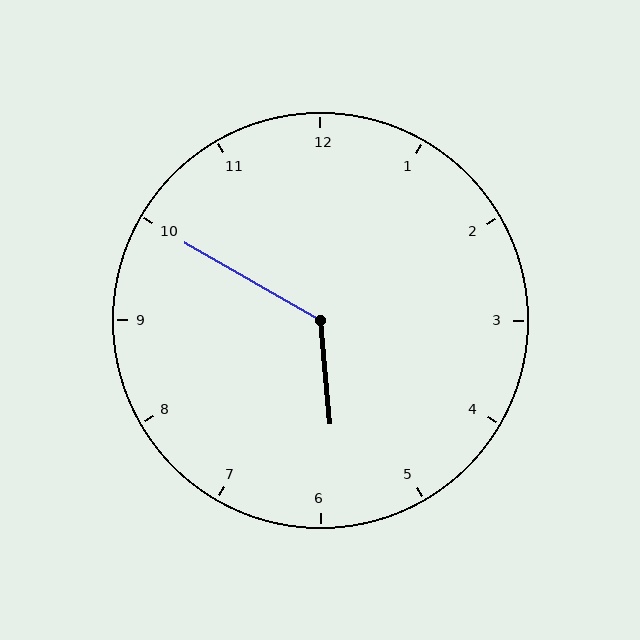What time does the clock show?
5:50.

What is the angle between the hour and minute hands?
Approximately 125 degrees.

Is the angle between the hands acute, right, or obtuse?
It is obtuse.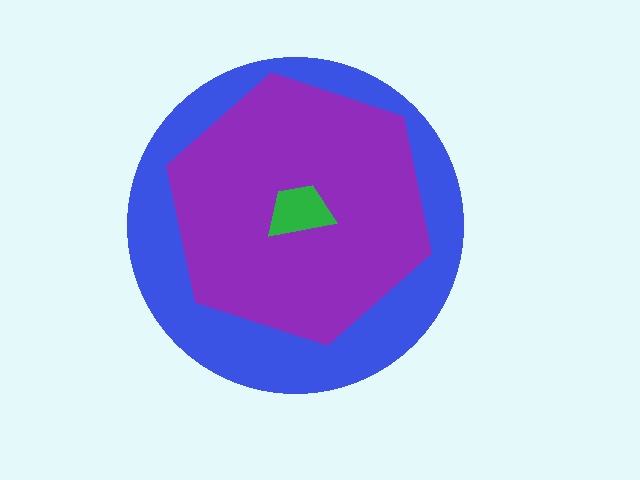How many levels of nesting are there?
3.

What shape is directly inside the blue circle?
The purple hexagon.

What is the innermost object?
The green trapezoid.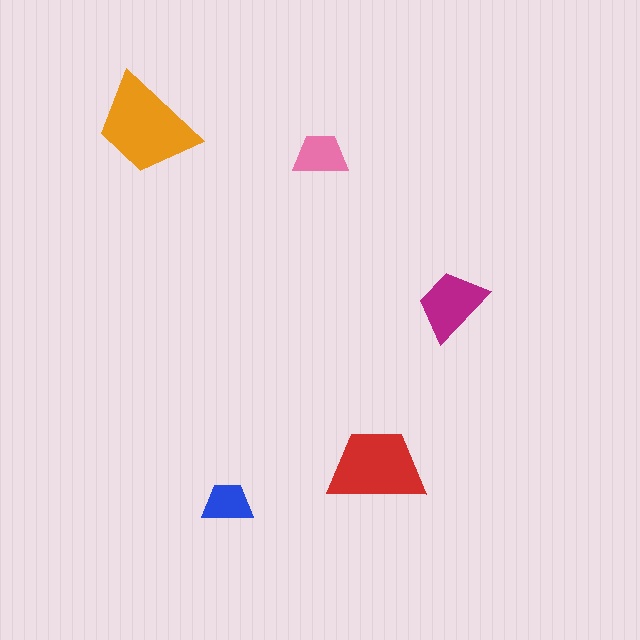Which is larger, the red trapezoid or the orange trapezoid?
The orange one.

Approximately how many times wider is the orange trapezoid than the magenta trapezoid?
About 1.5 times wider.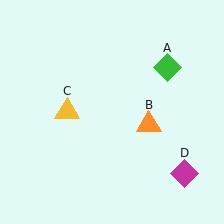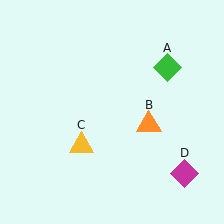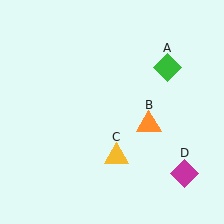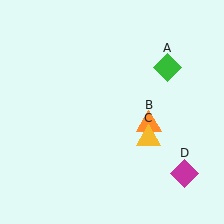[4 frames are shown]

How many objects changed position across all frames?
1 object changed position: yellow triangle (object C).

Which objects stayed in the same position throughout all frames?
Green diamond (object A) and orange triangle (object B) and magenta diamond (object D) remained stationary.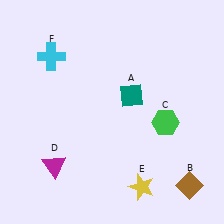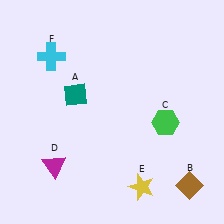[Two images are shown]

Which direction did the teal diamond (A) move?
The teal diamond (A) moved left.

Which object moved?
The teal diamond (A) moved left.